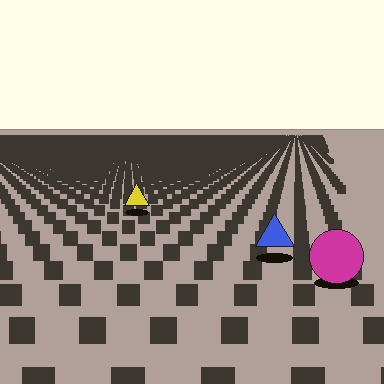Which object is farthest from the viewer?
The yellow triangle is farthest from the viewer. It appears smaller and the ground texture around it is denser.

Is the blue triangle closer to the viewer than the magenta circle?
No. The magenta circle is closer — you can tell from the texture gradient: the ground texture is coarser near it.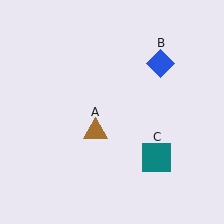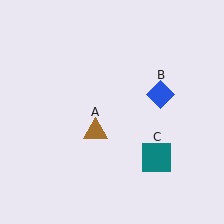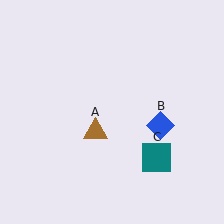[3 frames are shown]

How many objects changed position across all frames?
1 object changed position: blue diamond (object B).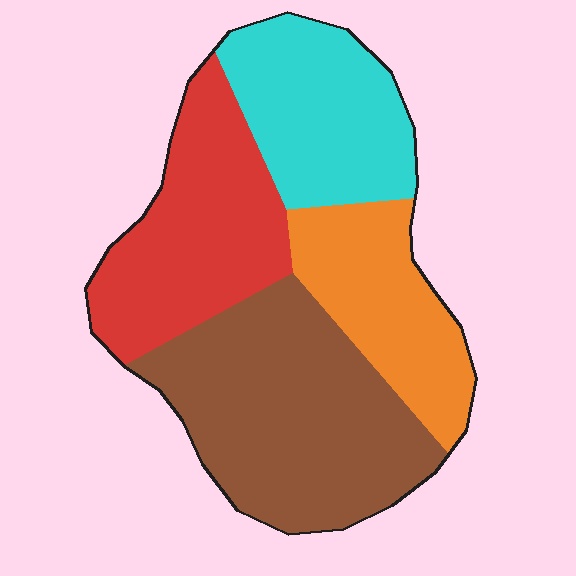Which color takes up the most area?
Brown, at roughly 35%.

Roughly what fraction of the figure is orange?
Orange takes up about one fifth (1/5) of the figure.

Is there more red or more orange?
Red.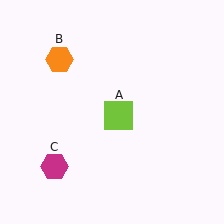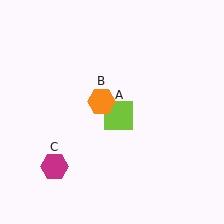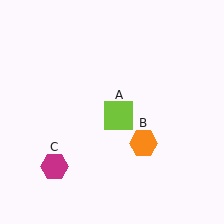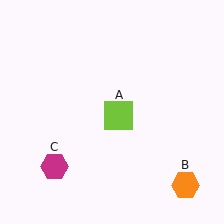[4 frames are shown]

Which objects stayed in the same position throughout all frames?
Lime square (object A) and magenta hexagon (object C) remained stationary.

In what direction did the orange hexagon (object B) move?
The orange hexagon (object B) moved down and to the right.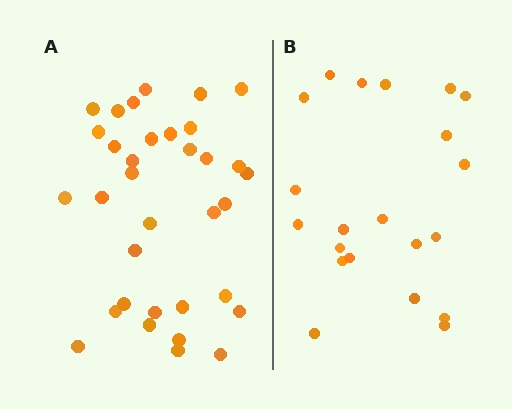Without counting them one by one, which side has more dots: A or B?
Region A (the left region) has more dots.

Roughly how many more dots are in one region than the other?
Region A has approximately 15 more dots than region B.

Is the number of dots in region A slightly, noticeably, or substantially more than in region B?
Region A has substantially more. The ratio is roughly 1.6 to 1.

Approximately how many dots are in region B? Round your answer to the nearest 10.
About 20 dots. (The exact count is 21, which rounds to 20.)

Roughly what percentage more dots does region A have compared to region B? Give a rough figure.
About 60% more.